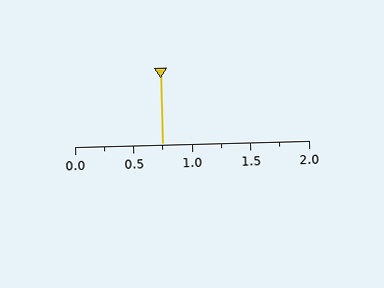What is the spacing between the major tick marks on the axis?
The major ticks are spaced 0.5 apart.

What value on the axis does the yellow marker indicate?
The marker indicates approximately 0.75.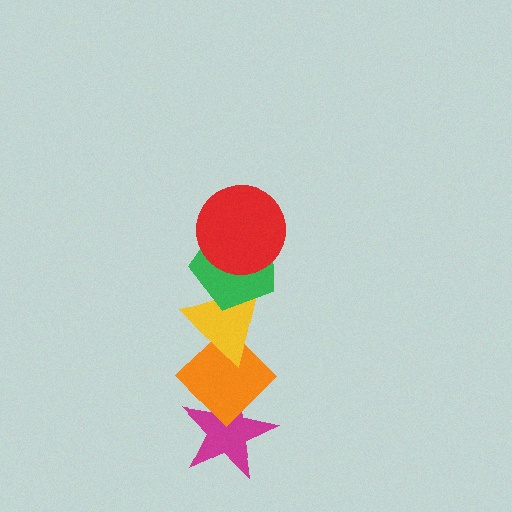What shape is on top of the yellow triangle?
The green pentagon is on top of the yellow triangle.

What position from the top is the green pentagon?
The green pentagon is 2nd from the top.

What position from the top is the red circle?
The red circle is 1st from the top.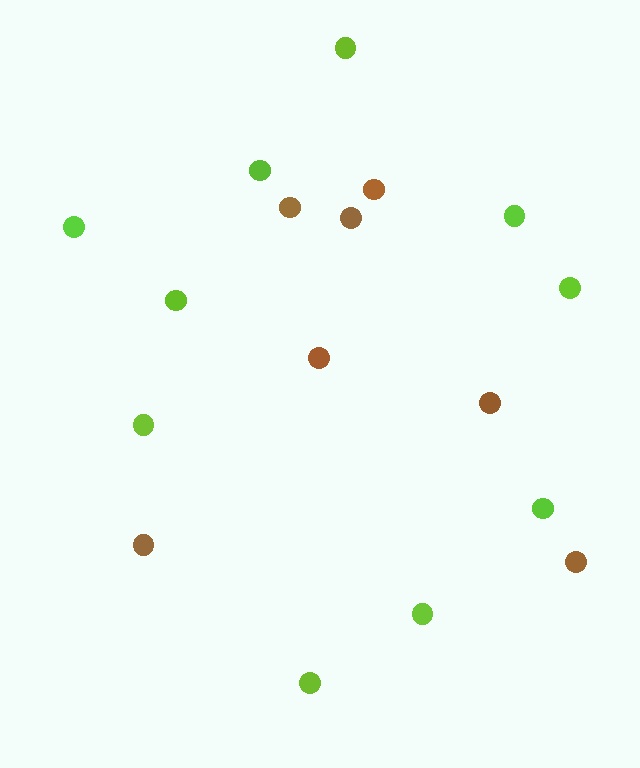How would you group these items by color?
There are 2 groups: one group of brown circles (7) and one group of lime circles (10).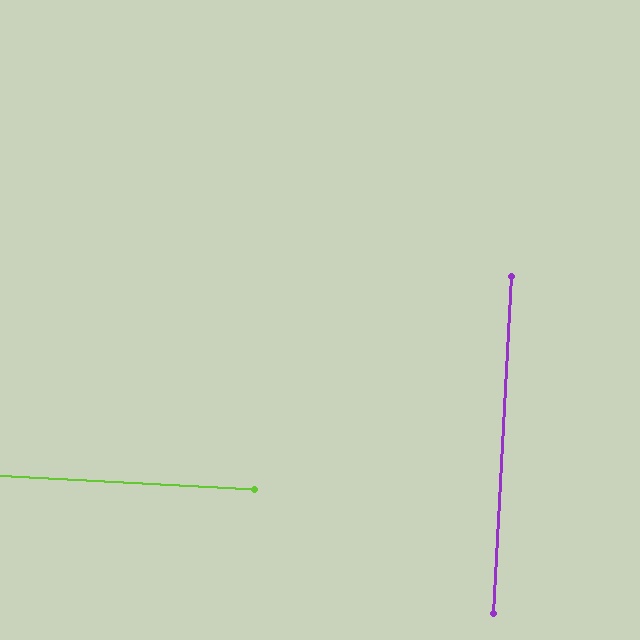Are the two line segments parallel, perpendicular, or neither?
Perpendicular — they meet at approximately 90°.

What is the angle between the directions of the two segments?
Approximately 90 degrees.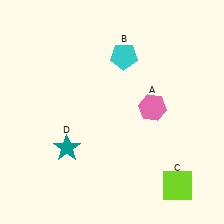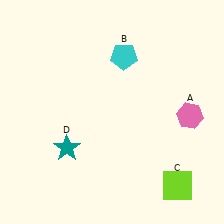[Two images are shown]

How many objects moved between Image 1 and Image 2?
1 object moved between the two images.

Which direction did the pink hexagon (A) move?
The pink hexagon (A) moved right.